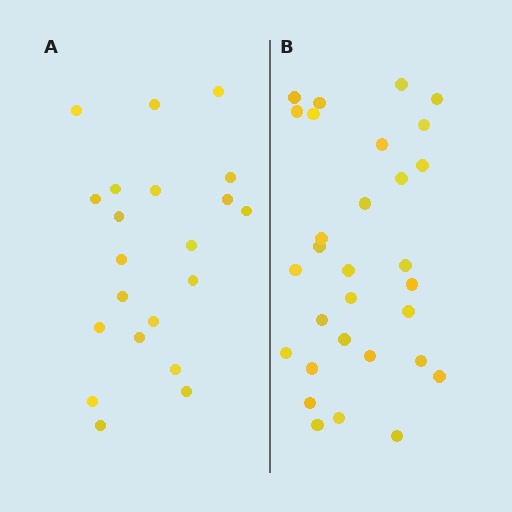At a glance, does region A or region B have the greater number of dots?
Region B (the right region) has more dots.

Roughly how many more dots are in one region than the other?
Region B has roughly 8 or so more dots than region A.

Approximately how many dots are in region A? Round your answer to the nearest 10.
About 20 dots. (The exact count is 21, which rounds to 20.)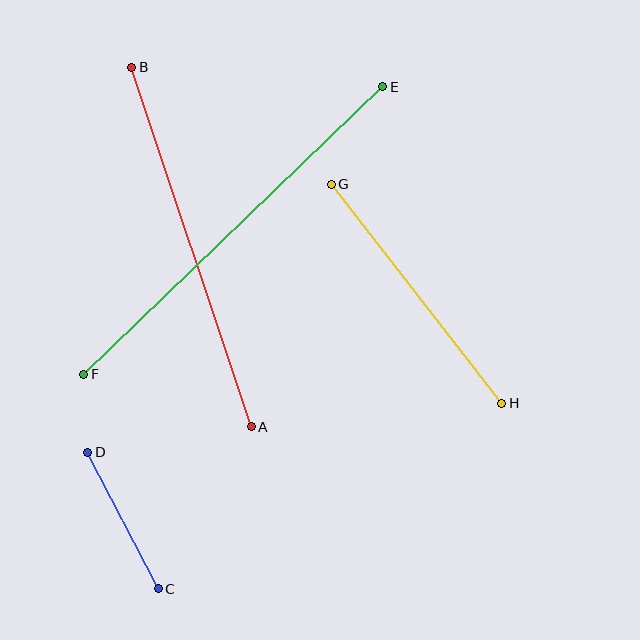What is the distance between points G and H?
The distance is approximately 277 pixels.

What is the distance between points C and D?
The distance is approximately 153 pixels.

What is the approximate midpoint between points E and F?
The midpoint is at approximately (233, 231) pixels.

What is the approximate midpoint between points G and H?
The midpoint is at approximately (417, 294) pixels.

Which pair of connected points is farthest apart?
Points E and F are farthest apart.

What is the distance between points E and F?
The distance is approximately 415 pixels.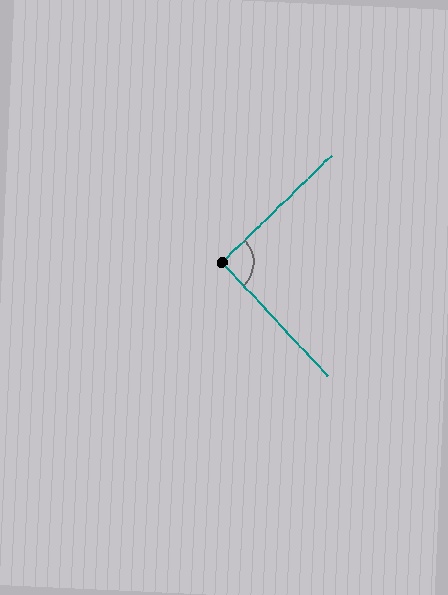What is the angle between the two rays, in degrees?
Approximately 92 degrees.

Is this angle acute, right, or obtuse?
It is approximately a right angle.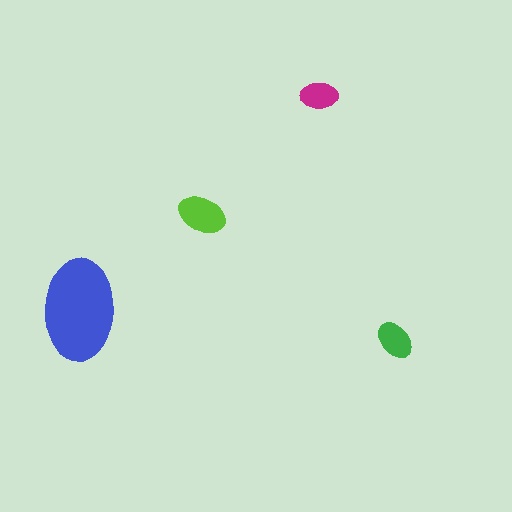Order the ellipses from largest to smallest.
the blue one, the lime one, the green one, the magenta one.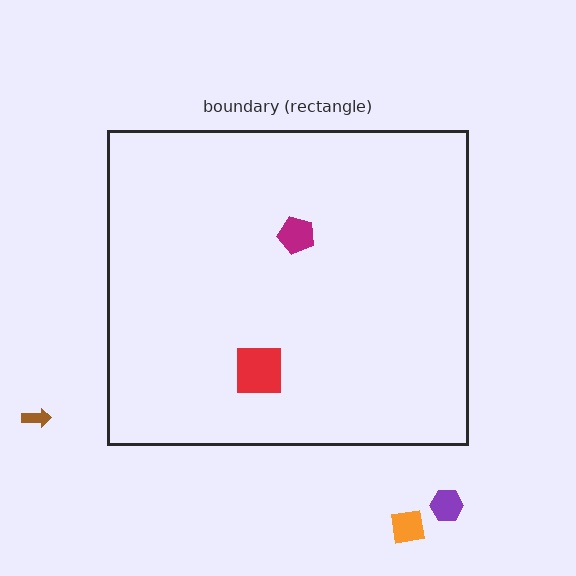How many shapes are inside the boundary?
2 inside, 3 outside.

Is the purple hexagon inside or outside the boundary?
Outside.